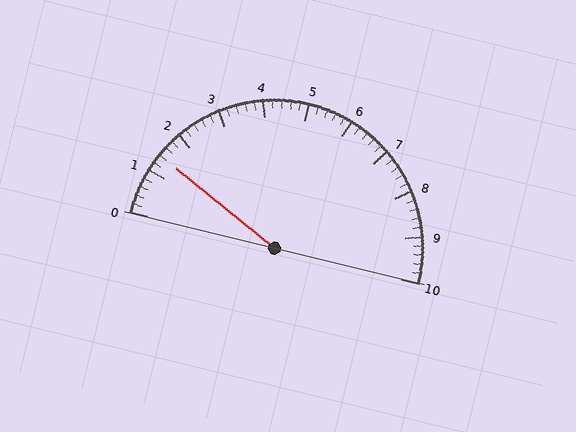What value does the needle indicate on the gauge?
The needle indicates approximately 1.4.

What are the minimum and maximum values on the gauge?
The gauge ranges from 0 to 10.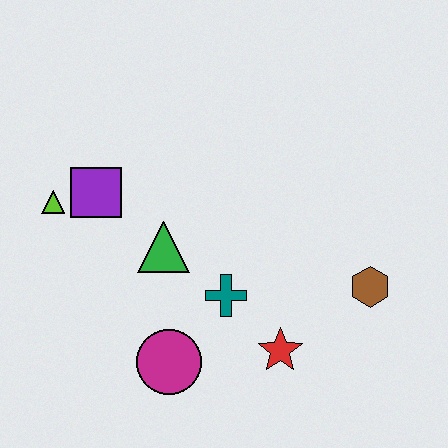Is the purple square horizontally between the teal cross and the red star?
No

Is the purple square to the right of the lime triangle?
Yes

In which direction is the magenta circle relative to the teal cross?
The magenta circle is below the teal cross.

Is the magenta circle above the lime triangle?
No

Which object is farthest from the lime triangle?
The brown hexagon is farthest from the lime triangle.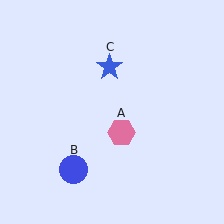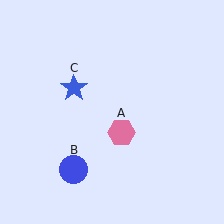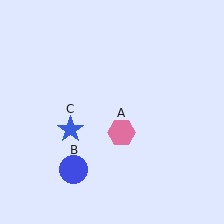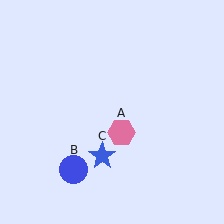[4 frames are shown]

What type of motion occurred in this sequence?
The blue star (object C) rotated counterclockwise around the center of the scene.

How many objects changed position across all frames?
1 object changed position: blue star (object C).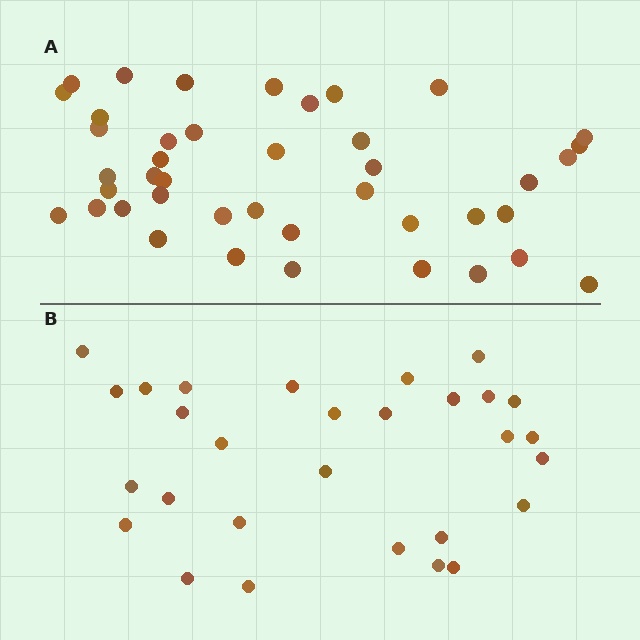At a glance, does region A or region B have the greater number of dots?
Region A (the top region) has more dots.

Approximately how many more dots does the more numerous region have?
Region A has approximately 15 more dots than region B.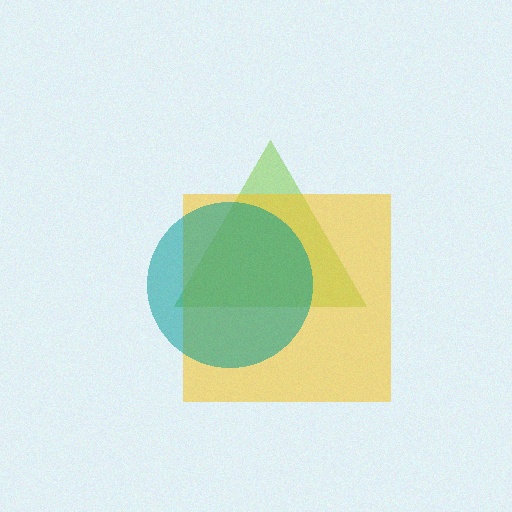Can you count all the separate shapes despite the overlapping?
Yes, there are 3 separate shapes.